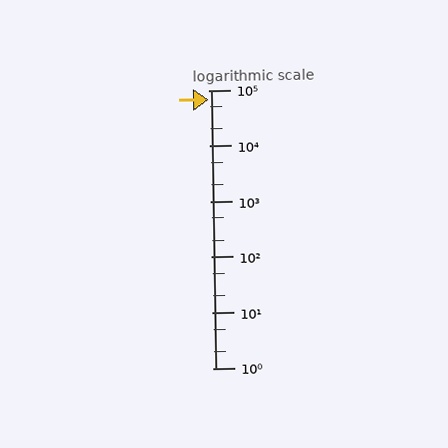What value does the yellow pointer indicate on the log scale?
The pointer indicates approximately 68000.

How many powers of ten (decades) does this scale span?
The scale spans 5 decades, from 1 to 100000.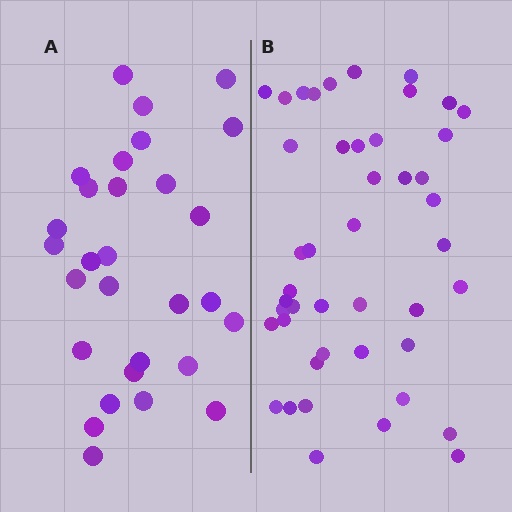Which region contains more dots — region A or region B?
Region B (the right region) has more dots.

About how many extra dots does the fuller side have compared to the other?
Region B has approximately 15 more dots than region A.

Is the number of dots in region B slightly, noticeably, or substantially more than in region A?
Region B has substantially more. The ratio is roughly 1.6 to 1.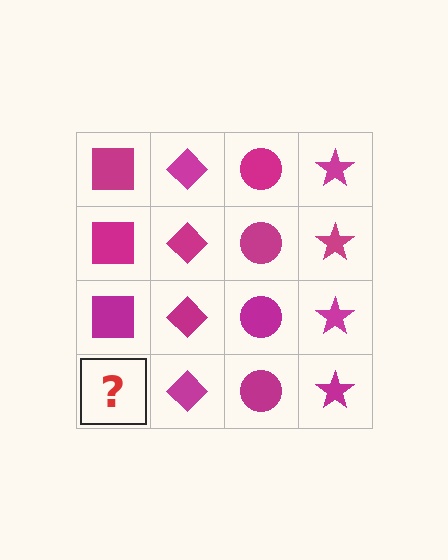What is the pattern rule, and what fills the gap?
The rule is that each column has a consistent shape. The gap should be filled with a magenta square.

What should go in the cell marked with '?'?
The missing cell should contain a magenta square.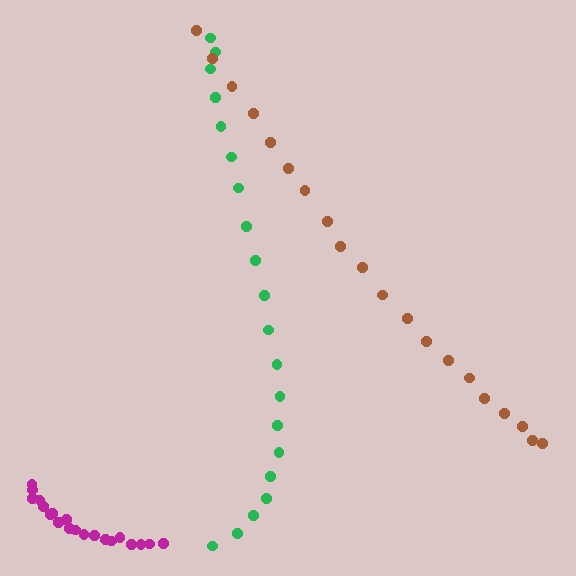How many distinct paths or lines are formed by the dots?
There are 3 distinct paths.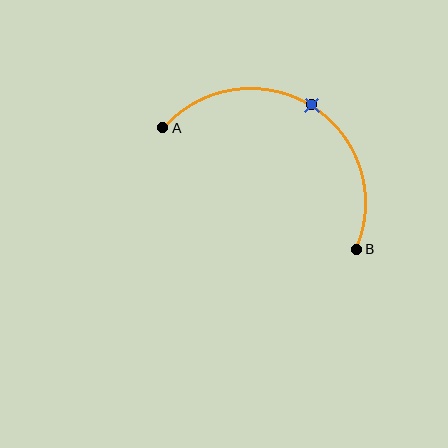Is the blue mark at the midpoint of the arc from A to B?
Yes. The blue mark lies on the arc at equal arc-length from both A and B — it is the arc midpoint.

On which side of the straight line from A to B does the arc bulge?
The arc bulges above the straight line connecting A and B.